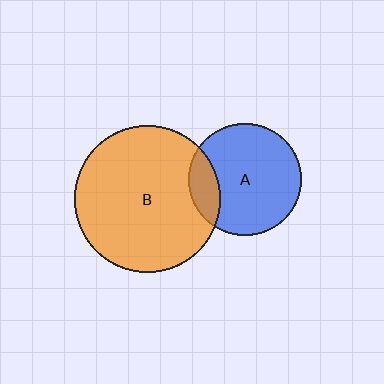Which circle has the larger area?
Circle B (orange).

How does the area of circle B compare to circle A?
Approximately 1.7 times.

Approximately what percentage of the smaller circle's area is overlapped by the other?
Approximately 15%.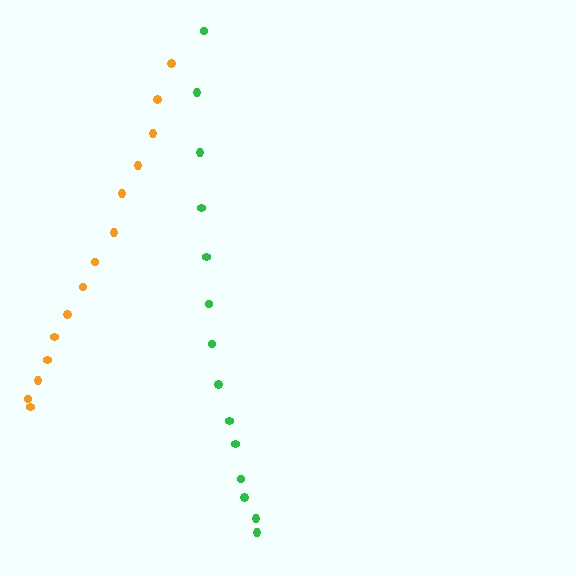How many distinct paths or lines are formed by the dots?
There are 2 distinct paths.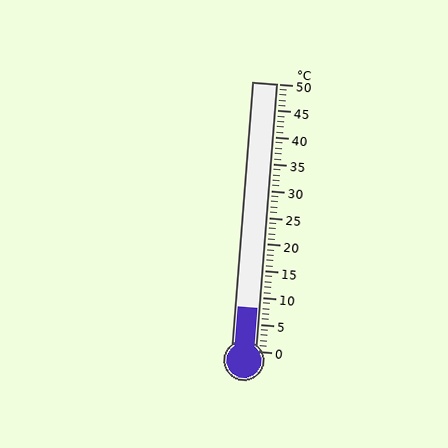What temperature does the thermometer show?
The thermometer shows approximately 8°C.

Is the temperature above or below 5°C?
The temperature is above 5°C.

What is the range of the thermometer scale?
The thermometer scale ranges from 0°C to 50°C.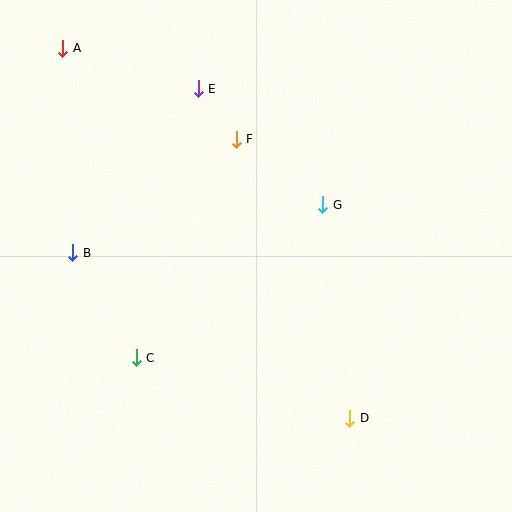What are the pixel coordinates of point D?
Point D is at (350, 418).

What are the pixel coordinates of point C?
Point C is at (136, 358).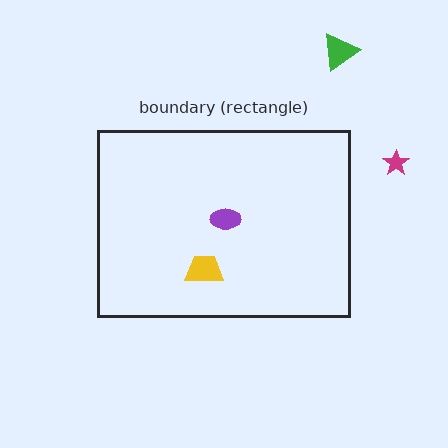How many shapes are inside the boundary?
2 inside, 2 outside.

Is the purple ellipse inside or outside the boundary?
Inside.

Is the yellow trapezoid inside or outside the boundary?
Inside.